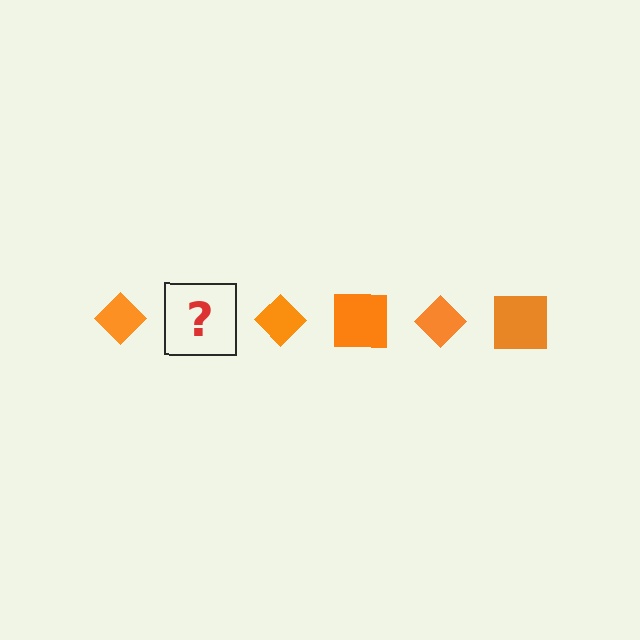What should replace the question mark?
The question mark should be replaced with an orange square.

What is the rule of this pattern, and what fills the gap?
The rule is that the pattern cycles through diamond, square shapes in orange. The gap should be filled with an orange square.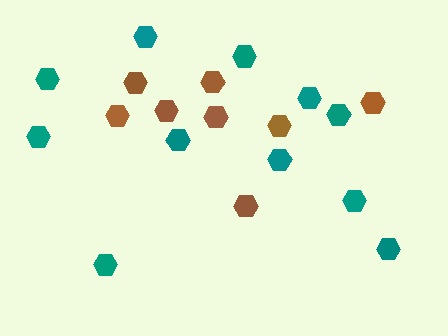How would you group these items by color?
There are 2 groups: one group of teal hexagons (11) and one group of brown hexagons (8).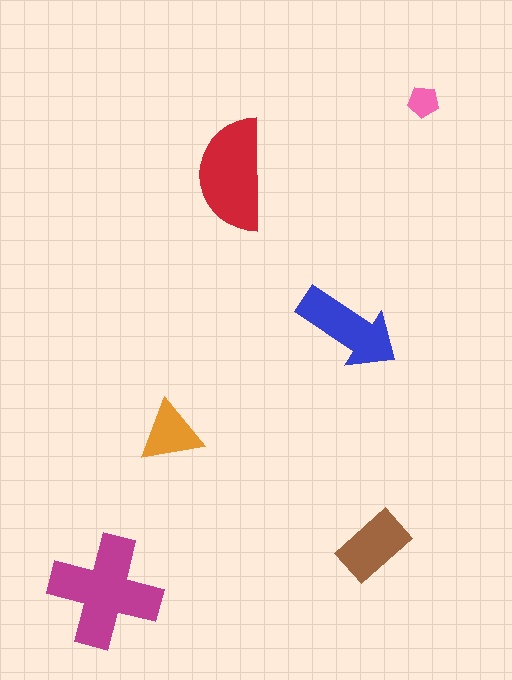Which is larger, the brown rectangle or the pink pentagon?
The brown rectangle.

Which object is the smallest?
The pink pentagon.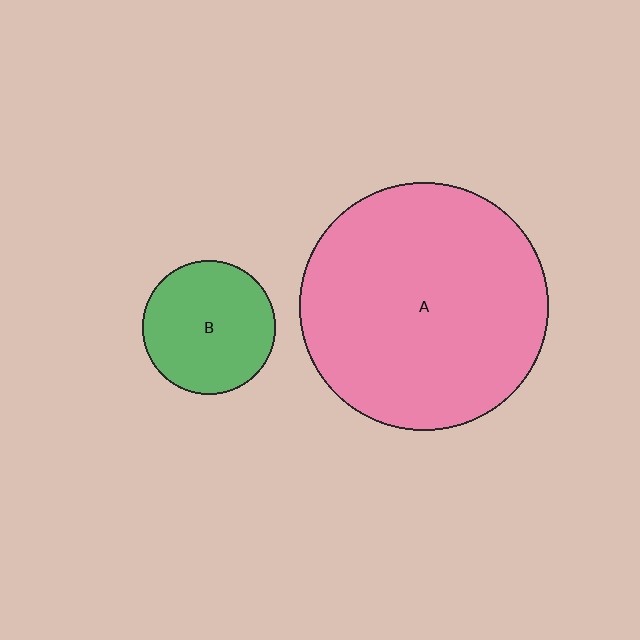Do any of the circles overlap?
No, none of the circles overlap.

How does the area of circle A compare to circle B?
Approximately 3.5 times.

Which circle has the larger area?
Circle A (pink).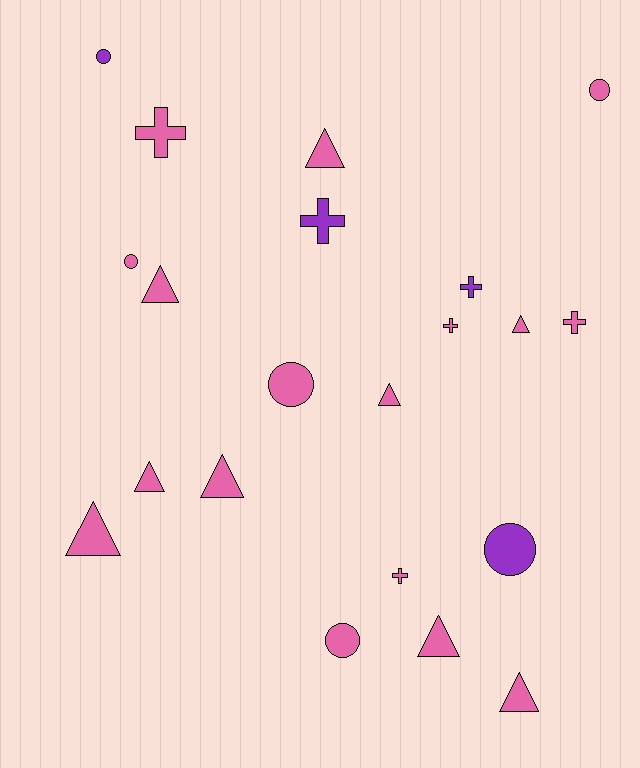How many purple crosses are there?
There are 2 purple crosses.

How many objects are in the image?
There are 21 objects.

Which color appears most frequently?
Pink, with 17 objects.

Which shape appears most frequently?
Triangle, with 9 objects.